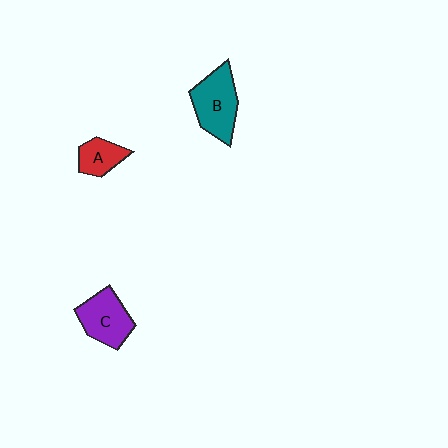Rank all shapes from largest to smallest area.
From largest to smallest: B (teal), C (purple), A (red).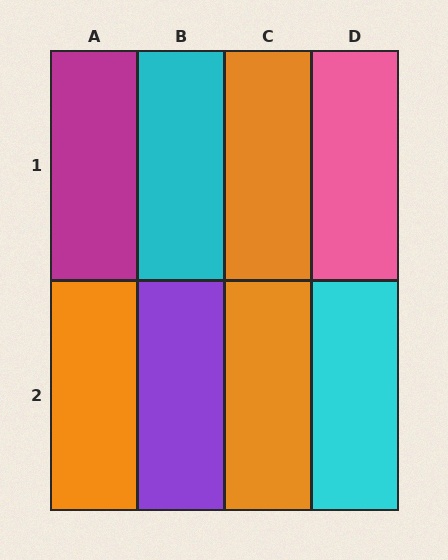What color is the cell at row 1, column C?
Orange.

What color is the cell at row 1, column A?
Magenta.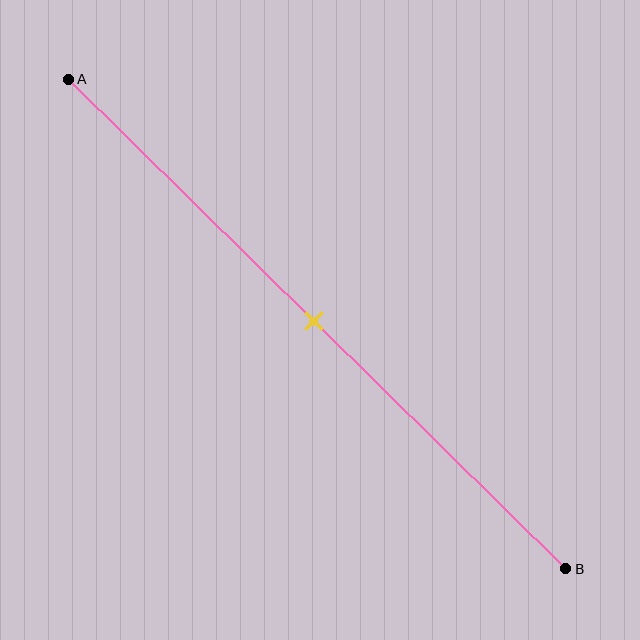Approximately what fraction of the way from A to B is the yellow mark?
The yellow mark is approximately 50% of the way from A to B.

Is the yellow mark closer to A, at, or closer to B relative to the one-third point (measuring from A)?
The yellow mark is closer to point B than the one-third point of segment AB.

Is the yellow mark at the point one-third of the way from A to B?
No, the mark is at about 50% from A, not at the 33% one-third point.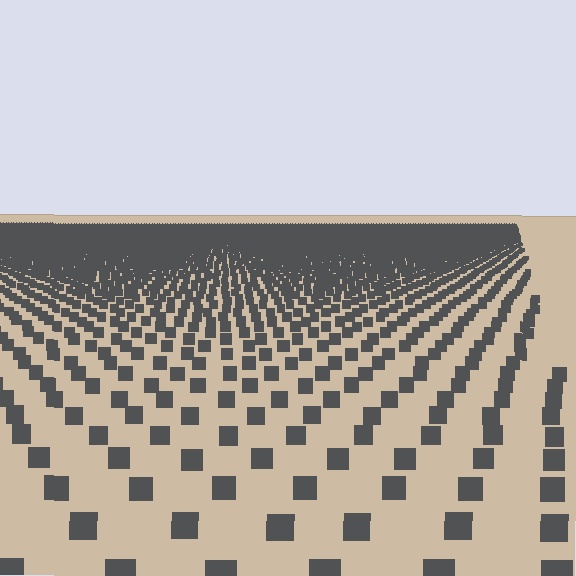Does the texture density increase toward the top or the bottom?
Density increases toward the top.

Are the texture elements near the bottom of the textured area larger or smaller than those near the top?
Larger. Near the bottom, elements are closer to the viewer and appear at a bigger on-screen size.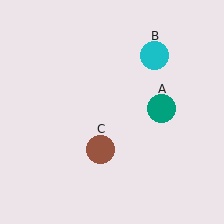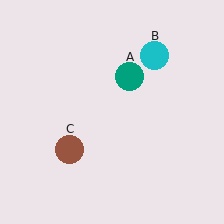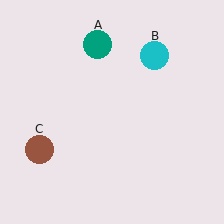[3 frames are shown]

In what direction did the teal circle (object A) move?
The teal circle (object A) moved up and to the left.